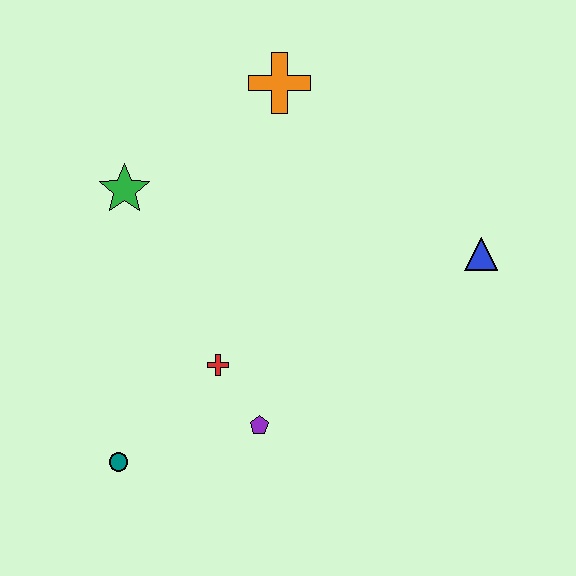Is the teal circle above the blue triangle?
No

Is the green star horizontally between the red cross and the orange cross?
No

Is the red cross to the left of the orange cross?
Yes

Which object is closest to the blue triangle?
The orange cross is closest to the blue triangle.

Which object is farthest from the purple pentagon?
The orange cross is farthest from the purple pentagon.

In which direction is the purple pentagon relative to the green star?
The purple pentagon is below the green star.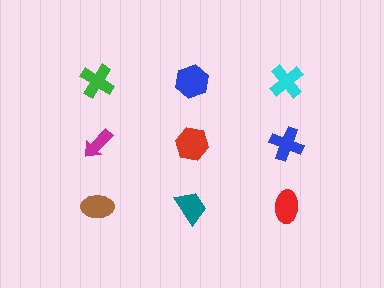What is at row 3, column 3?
A red ellipse.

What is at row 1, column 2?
A blue hexagon.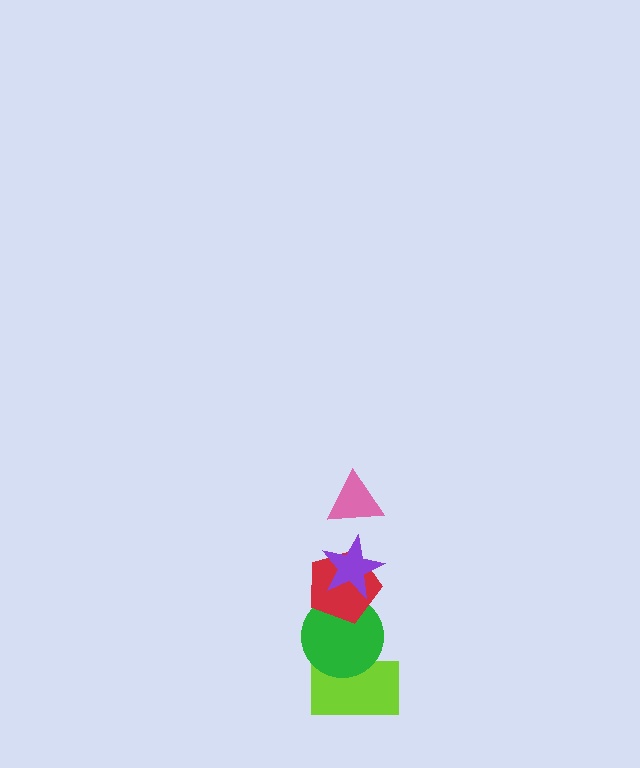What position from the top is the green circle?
The green circle is 4th from the top.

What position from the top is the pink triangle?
The pink triangle is 1st from the top.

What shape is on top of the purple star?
The pink triangle is on top of the purple star.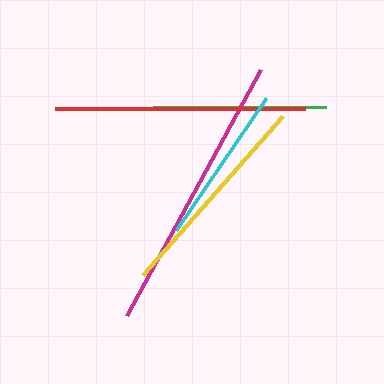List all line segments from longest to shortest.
From longest to shortest: magenta, red, yellow, green, cyan.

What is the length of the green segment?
The green segment is approximately 173 pixels long.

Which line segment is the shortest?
The cyan line is the shortest at approximately 161 pixels.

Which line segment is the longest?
The magenta line is the longest at approximately 280 pixels.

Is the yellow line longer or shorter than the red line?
The red line is longer than the yellow line.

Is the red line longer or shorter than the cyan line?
The red line is longer than the cyan line.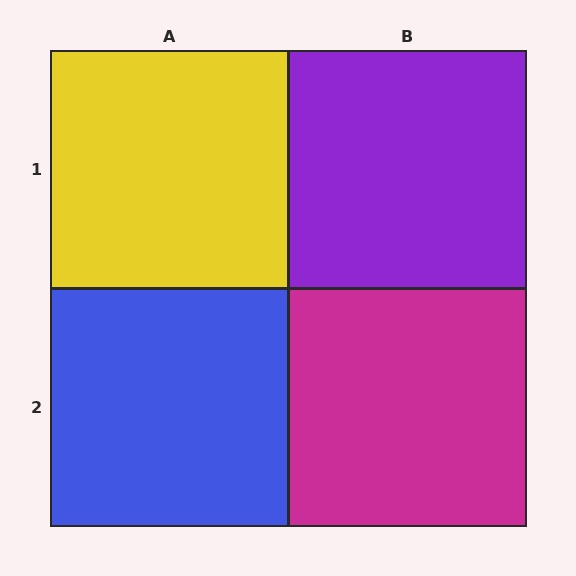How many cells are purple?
1 cell is purple.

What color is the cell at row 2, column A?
Blue.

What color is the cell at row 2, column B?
Magenta.